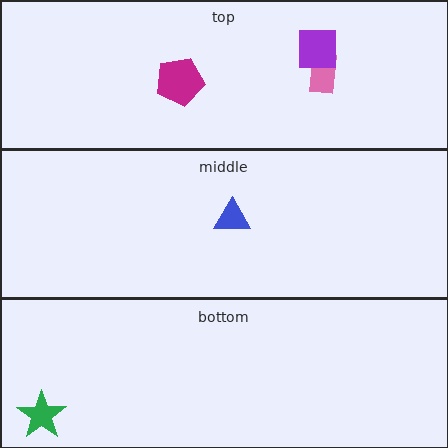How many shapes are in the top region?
3.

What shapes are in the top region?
The pink rectangle, the magenta pentagon, the purple square.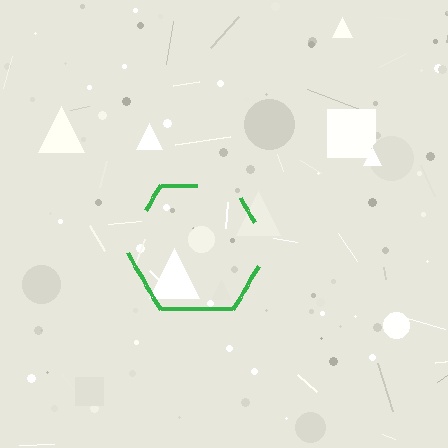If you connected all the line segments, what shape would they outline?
They would outline a hexagon.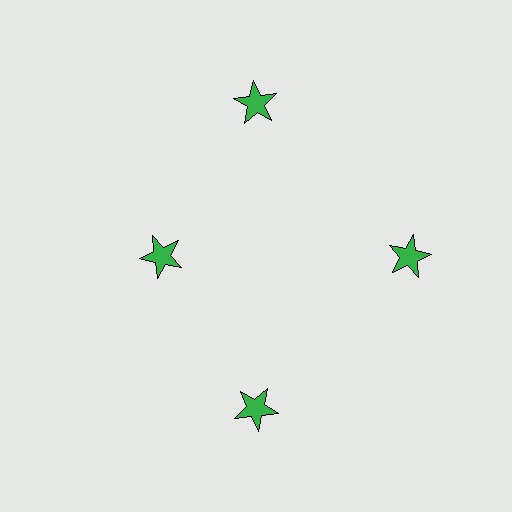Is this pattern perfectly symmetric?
No. The 4 green stars are arranged in a ring, but one element near the 9 o'clock position is pulled inward toward the center, breaking the 4-fold rotational symmetry.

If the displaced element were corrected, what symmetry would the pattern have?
It would have 4-fold rotational symmetry — the pattern would map onto itself every 90 degrees.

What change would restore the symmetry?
The symmetry would be restored by moving it outward, back onto the ring so that all 4 stars sit at equal angles and equal distance from the center.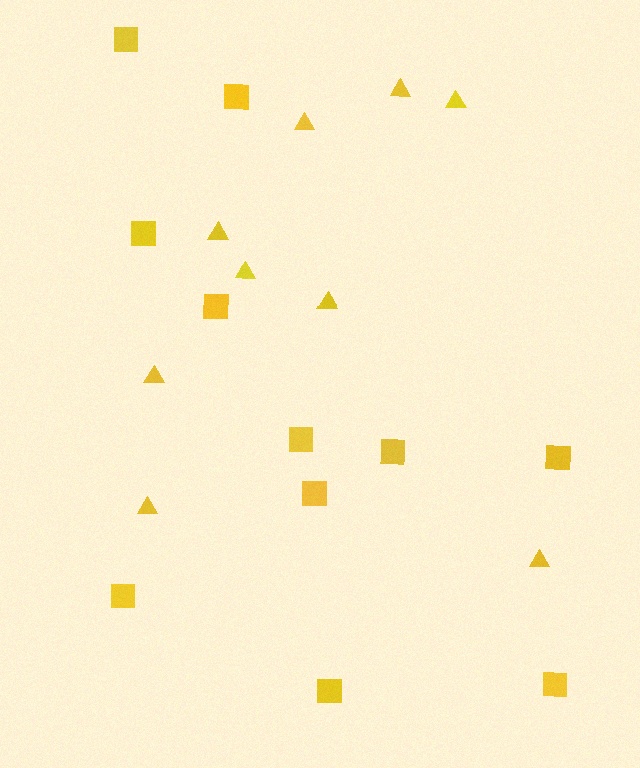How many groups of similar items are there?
There are 2 groups: one group of squares (11) and one group of triangles (9).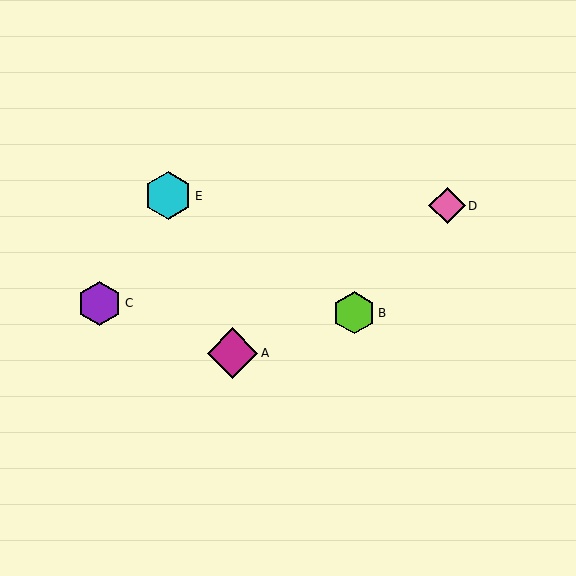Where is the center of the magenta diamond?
The center of the magenta diamond is at (233, 353).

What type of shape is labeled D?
Shape D is a pink diamond.